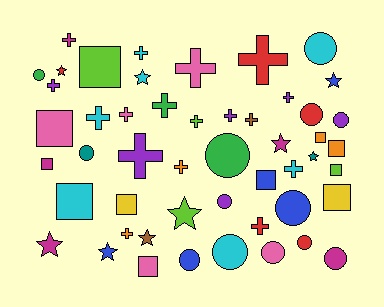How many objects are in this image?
There are 50 objects.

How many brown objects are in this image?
There are 2 brown objects.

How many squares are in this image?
There are 11 squares.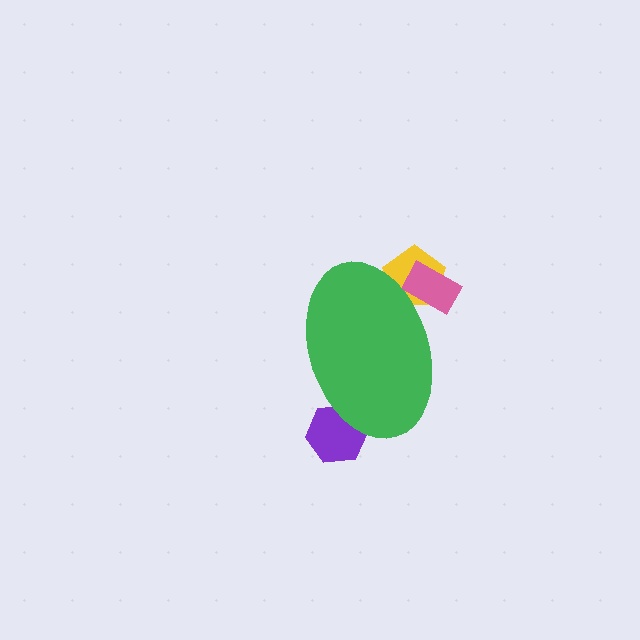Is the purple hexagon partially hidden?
Yes, the purple hexagon is partially hidden behind the green ellipse.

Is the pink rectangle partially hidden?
Yes, the pink rectangle is partially hidden behind the green ellipse.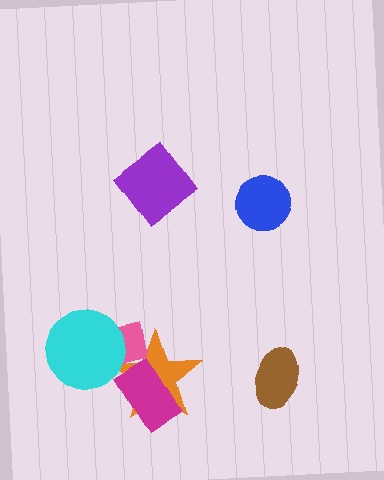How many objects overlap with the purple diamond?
0 objects overlap with the purple diamond.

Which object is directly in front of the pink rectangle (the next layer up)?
The orange star is directly in front of the pink rectangle.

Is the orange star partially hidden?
Yes, it is partially covered by another shape.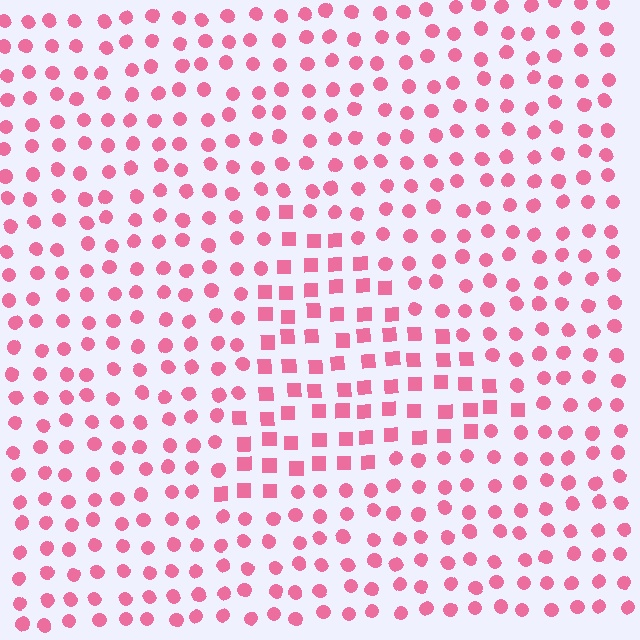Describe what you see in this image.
The image is filled with small pink elements arranged in a uniform grid. A triangle-shaped region contains squares, while the surrounding area contains circles. The boundary is defined purely by the change in element shape.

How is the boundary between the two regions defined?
The boundary is defined by a change in element shape: squares inside vs. circles outside. All elements share the same color and spacing.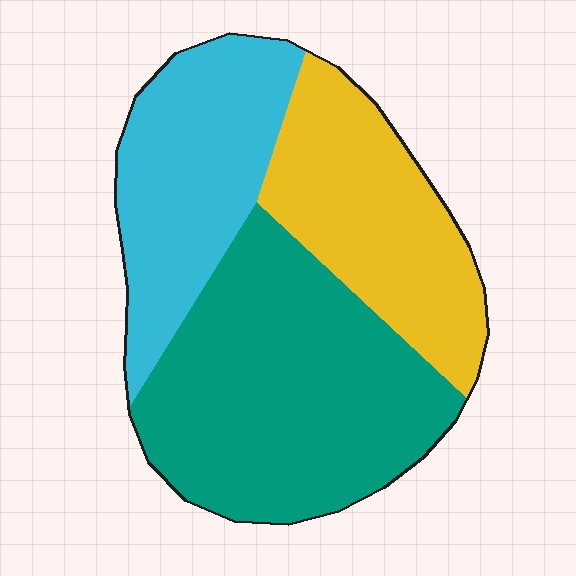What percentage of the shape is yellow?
Yellow covers around 25% of the shape.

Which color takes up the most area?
Teal, at roughly 45%.